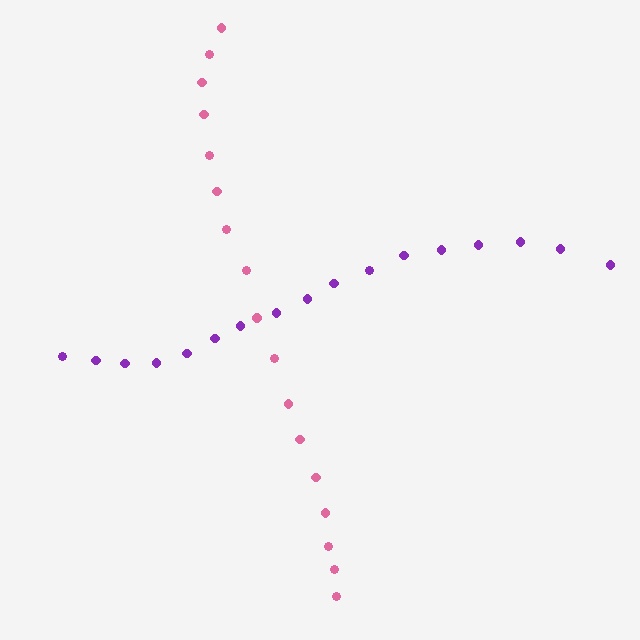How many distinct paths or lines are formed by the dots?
There are 2 distinct paths.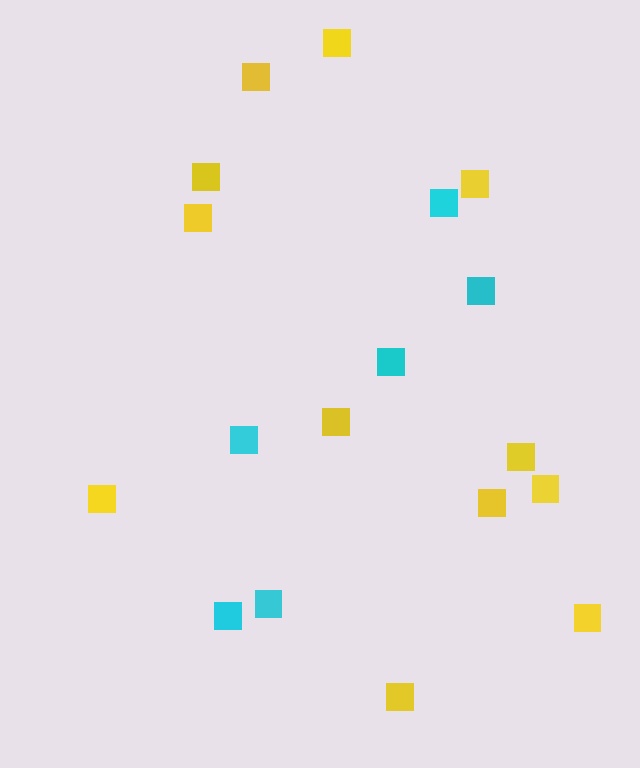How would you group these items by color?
There are 2 groups: one group of yellow squares (12) and one group of cyan squares (6).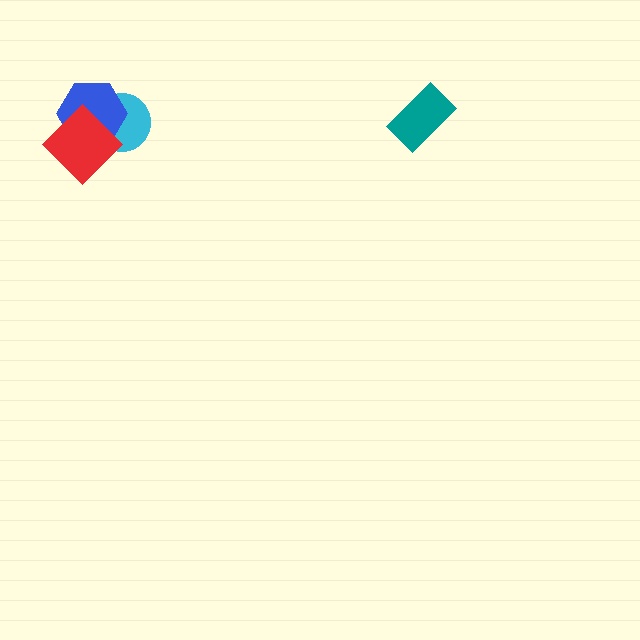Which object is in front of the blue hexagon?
The red diamond is in front of the blue hexagon.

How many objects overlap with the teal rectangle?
0 objects overlap with the teal rectangle.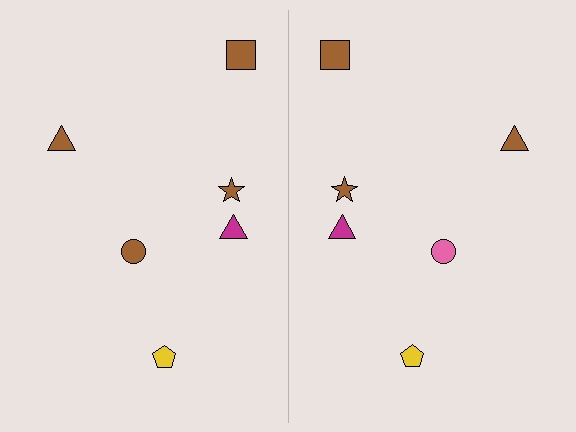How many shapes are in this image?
There are 12 shapes in this image.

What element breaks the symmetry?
The pink circle on the right side breaks the symmetry — its mirror counterpart is brown.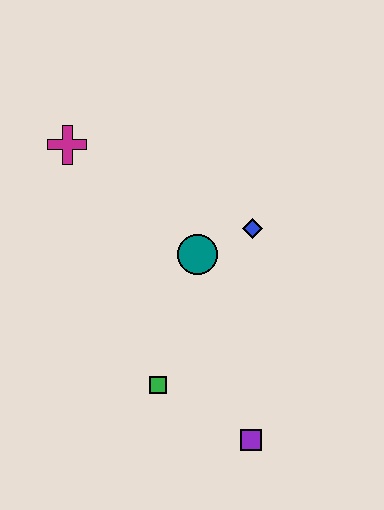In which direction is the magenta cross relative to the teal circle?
The magenta cross is to the left of the teal circle.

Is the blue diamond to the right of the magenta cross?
Yes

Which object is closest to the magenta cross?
The teal circle is closest to the magenta cross.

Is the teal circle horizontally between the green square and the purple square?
Yes